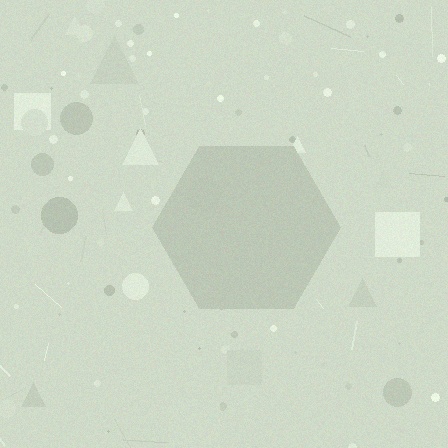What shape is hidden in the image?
A hexagon is hidden in the image.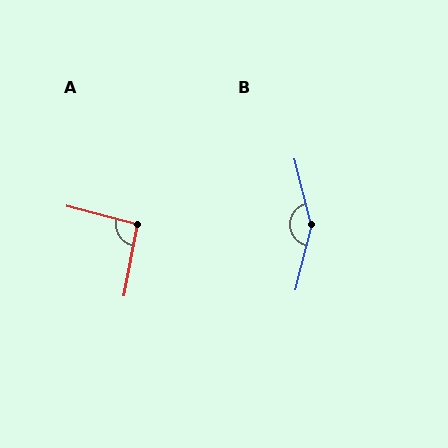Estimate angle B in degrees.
Approximately 152 degrees.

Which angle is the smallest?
A, at approximately 94 degrees.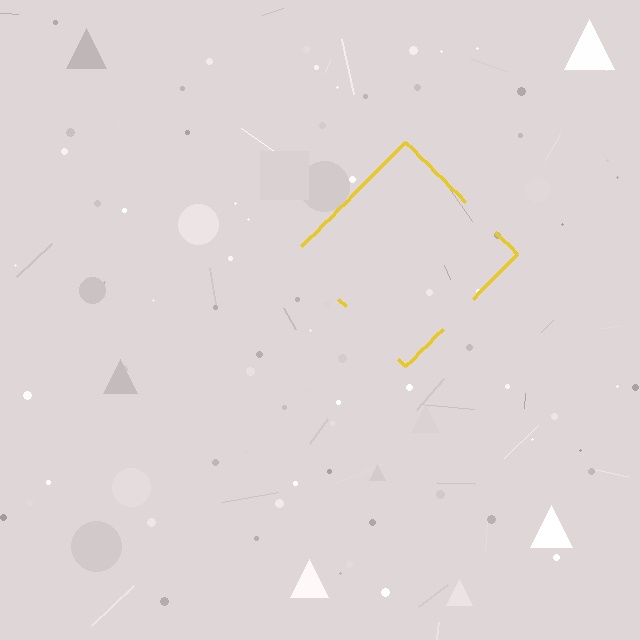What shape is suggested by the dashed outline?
The dashed outline suggests a diamond.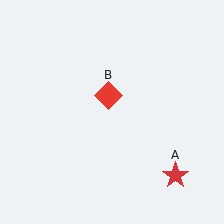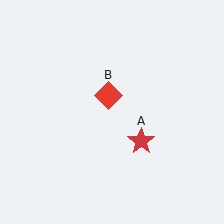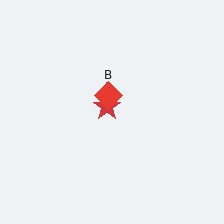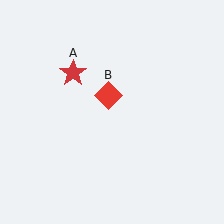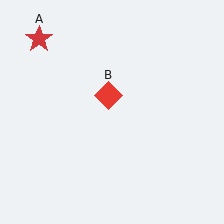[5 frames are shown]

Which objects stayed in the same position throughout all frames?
Red diamond (object B) remained stationary.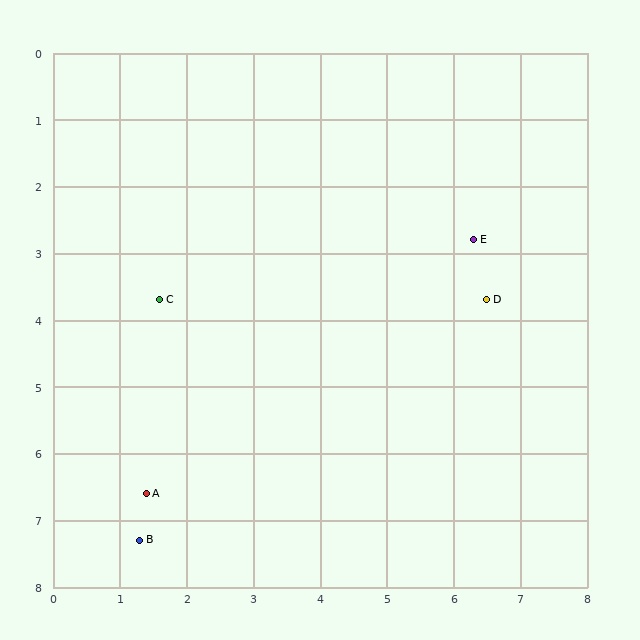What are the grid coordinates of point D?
Point D is at approximately (6.5, 3.7).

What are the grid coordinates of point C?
Point C is at approximately (1.6, 3.7).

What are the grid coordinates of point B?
Point B is at approximately (1.3, 7.3).